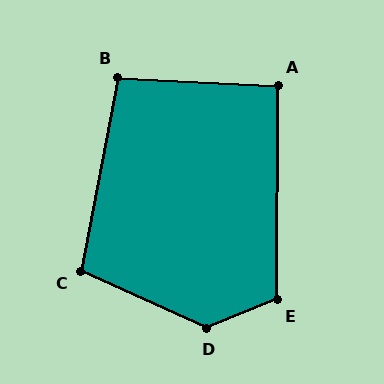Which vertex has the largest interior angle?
D, at approximately 134 degrees.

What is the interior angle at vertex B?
Approximately 98 degrees (obtuse).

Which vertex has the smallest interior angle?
A, at approximately 93 degrees.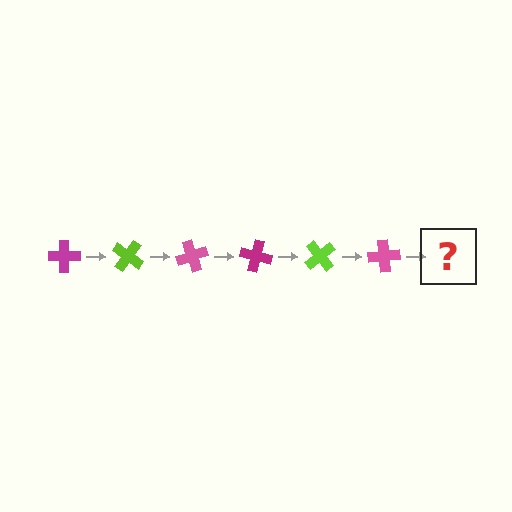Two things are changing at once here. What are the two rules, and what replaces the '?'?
The two rules are that it rotates 35 degrees each step and the color cycles through magenta, lime, and pink. The '?' should be a magenta cross, rotated 210 degrees from the start.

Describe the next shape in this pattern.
It should be a magenta cross, rotated 210 degrees from the start.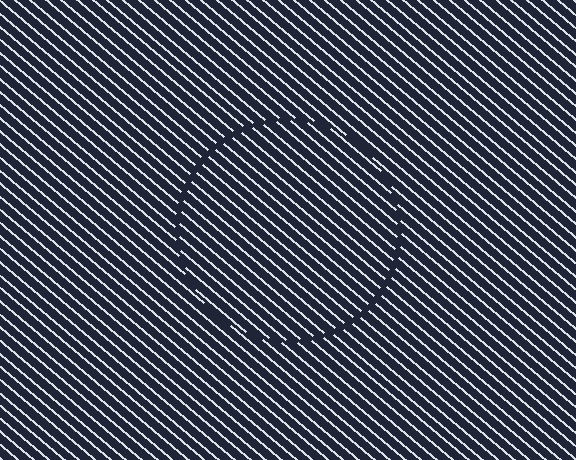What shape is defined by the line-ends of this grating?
An illusory circle. The interior of the shape contains the same grating, shifted by half a period — the contour is defined by the phase discontinuity where line-ends from the inner and outer gratings abut.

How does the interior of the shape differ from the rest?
The interior of the shape contains the same grating, shifted by half a period — the contour is defined by the phase discontinuity where line-ends from the inner and outer gratings abut.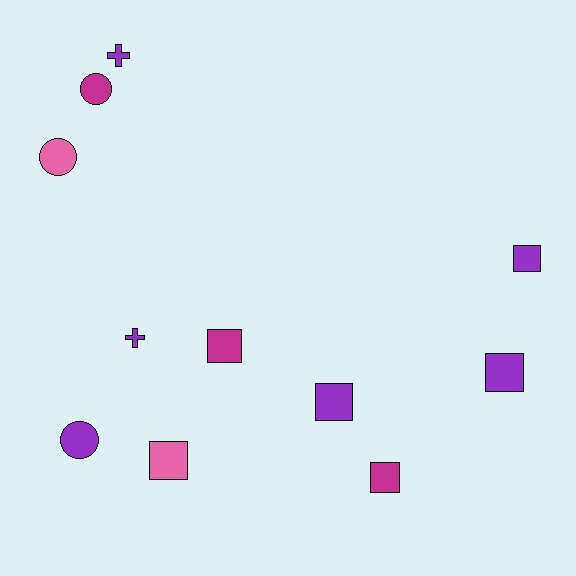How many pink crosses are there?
There are no pink crosses.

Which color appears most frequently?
Purple, with 6 objects.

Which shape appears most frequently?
Square, with 6 objects.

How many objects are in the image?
There are 11 objects.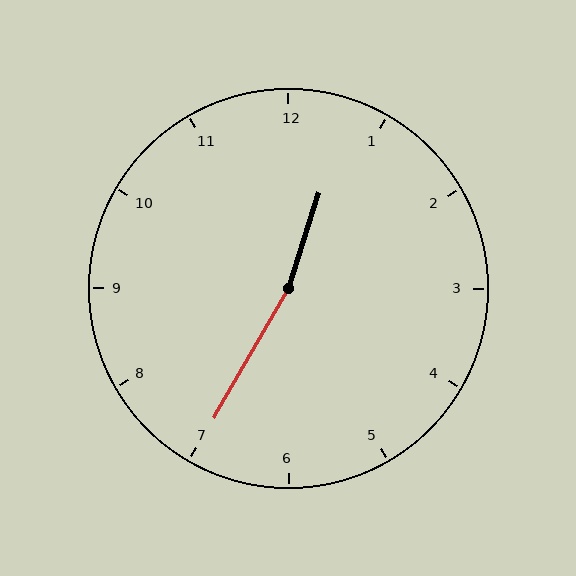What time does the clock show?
12:35.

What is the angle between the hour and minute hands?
Approximately 168 degrees.